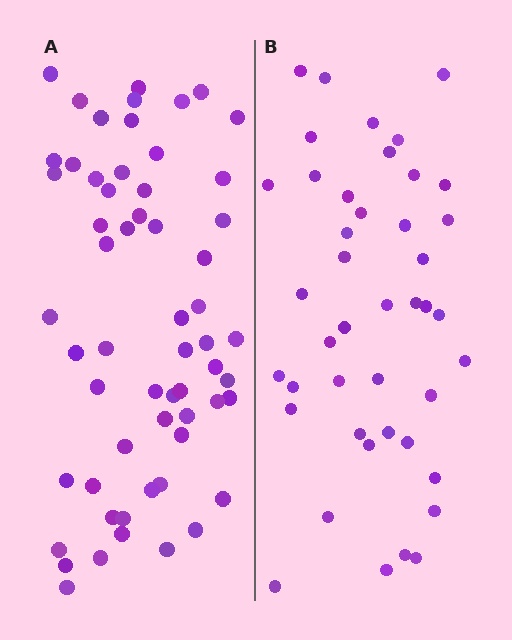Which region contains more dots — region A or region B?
Region A (the left region) has more dots.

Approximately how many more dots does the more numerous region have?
Region A has approximately 15 more dots than region B.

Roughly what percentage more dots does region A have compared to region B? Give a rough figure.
About 35% more.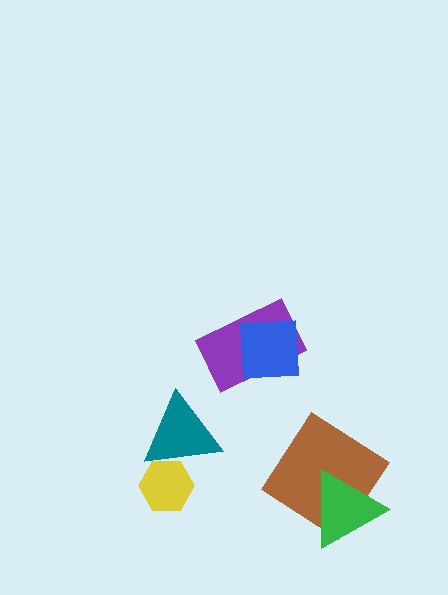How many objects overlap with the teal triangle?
1 object overlaps with the teal triangle.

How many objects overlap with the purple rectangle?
1 object overlaps with the purple rectangle.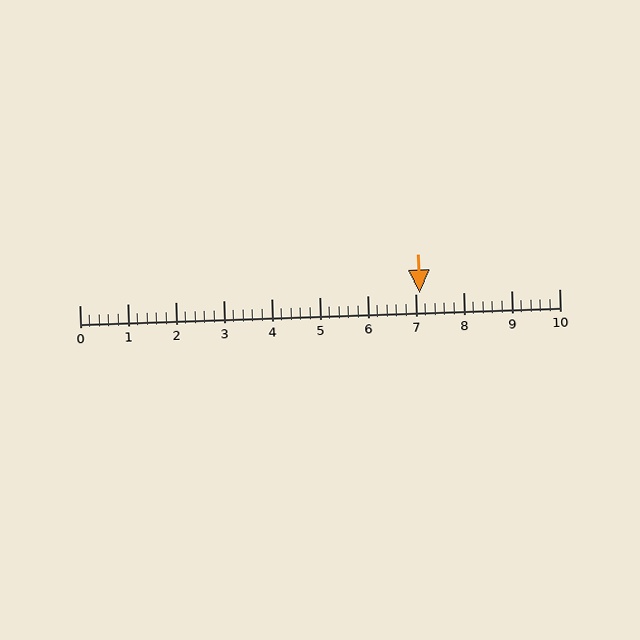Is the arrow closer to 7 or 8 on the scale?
The arrow is closer to 7.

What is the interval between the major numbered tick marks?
The major tick marks are spaced 1 units apart.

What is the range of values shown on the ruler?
The ruler shows values from 0 to 10.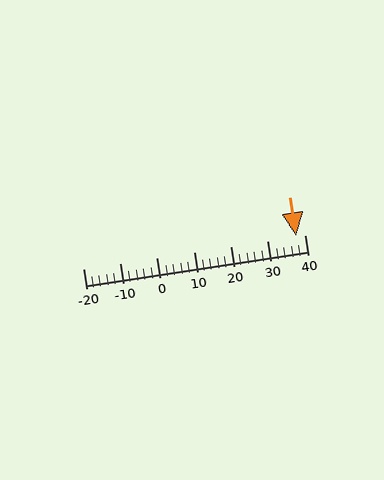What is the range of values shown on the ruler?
The ruler shows values from -20 to 40.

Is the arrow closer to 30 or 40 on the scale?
The arrow is closer to 40.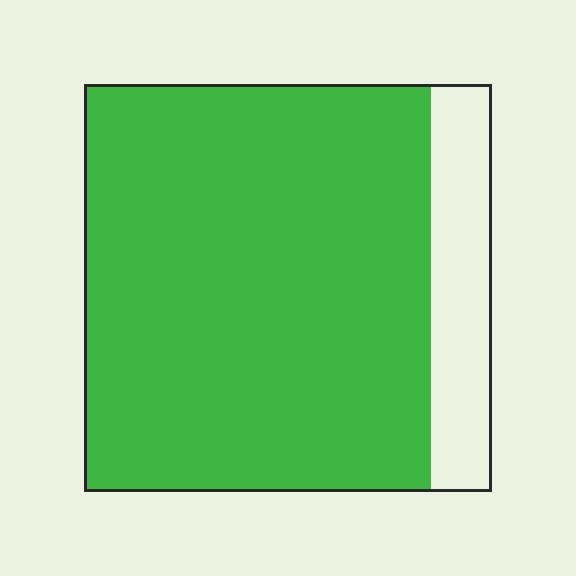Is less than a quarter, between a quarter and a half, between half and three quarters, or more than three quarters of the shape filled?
More than three quarters.